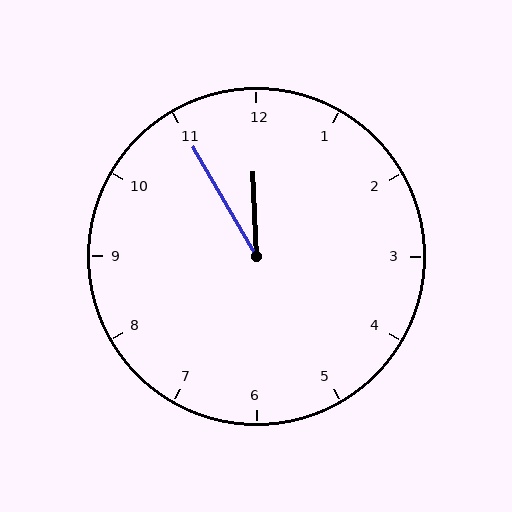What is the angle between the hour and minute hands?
Approximately 28 degrees.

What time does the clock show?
11:55.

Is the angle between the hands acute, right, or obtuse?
It is acute.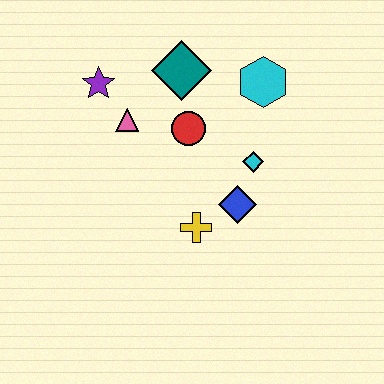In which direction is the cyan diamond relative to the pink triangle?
The cyan diamond is to the right of the pink triangle.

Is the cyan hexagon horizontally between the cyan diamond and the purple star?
No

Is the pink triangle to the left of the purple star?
No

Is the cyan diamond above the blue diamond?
Yes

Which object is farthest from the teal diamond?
The yellow cross is farthest from the teal diamond.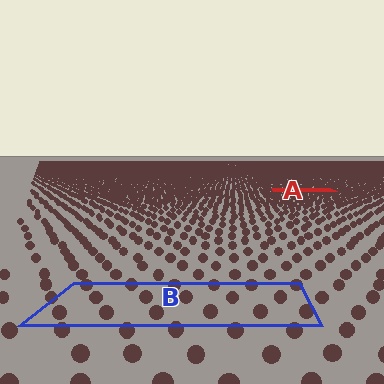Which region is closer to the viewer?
Region B is closer. The texture elements there are larger and more spread out.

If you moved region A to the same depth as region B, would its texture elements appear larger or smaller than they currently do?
They would appear larger. At a closer depth, the same texture elements are projected at a bigger on-screen size.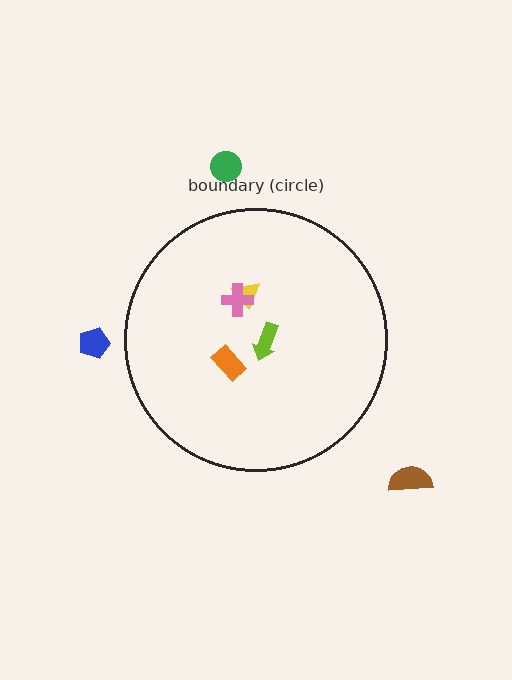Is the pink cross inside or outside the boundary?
Inside.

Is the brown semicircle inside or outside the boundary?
Outside.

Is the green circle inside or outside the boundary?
Outside.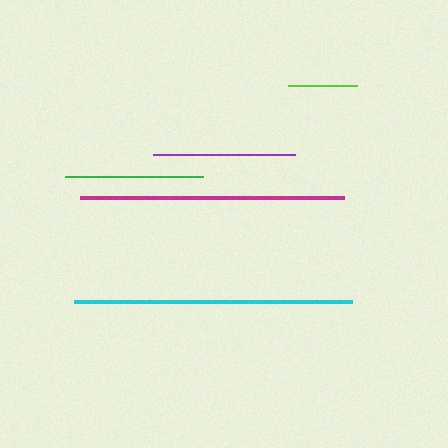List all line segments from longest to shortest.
From longest to shortest: cyan, magenta, purple, green, lime.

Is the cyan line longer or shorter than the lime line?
The cyan line is longer than the lime line.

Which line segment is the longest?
The cyan line is the longest at approximately 278 pixels.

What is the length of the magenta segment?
The magenta segment is approximately 264 pixels long.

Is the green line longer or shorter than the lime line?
The green line is longer than the lime line.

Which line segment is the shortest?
The lime line is the shortest at approximately 70 pixels.